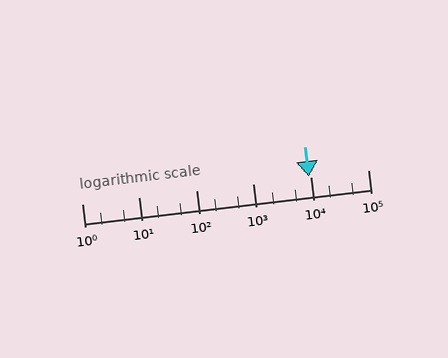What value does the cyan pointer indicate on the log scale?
The pointer indicates approximately 9100.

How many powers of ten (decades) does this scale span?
The scale spans 5 decades, from 1 to 100000.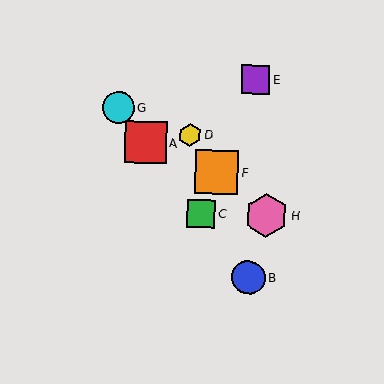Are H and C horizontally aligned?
Yes, both are at y≈215.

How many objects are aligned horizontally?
2 objects (C, H) are aligned horizontally.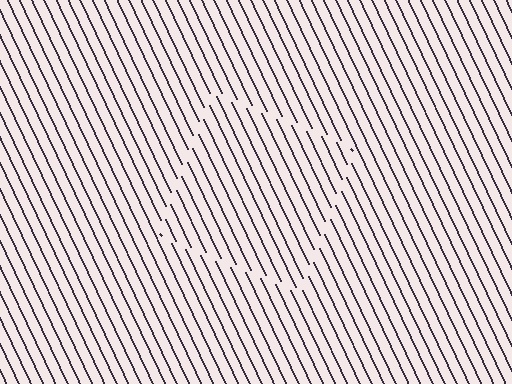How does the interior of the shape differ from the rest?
The interior of the shape contains the same grating, shifted by half a period — the contour is defined by the phase discontinuity where line-ends from the inner and outer gratings abut.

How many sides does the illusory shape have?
4 sides — the line-ends trace a square.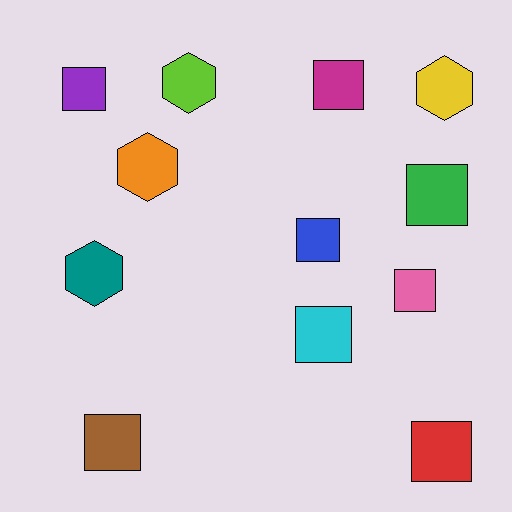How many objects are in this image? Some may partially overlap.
There are 12 objects.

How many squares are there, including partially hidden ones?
There are 8 squares.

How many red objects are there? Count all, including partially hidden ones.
There is 1 red object.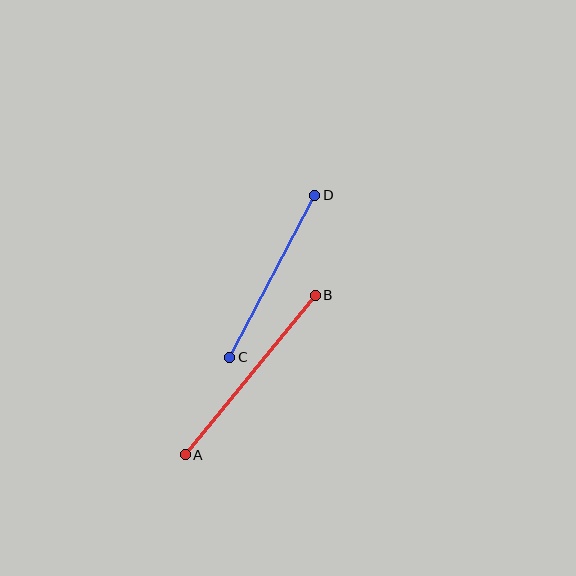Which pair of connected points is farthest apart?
Points A and B are farthest apart.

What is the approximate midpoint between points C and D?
The midpoint is at approximately (272, 276) pixels.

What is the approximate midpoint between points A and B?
The midpoint is at approximately (250, 375) pixels.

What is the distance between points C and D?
The distance is approximately 183 pixels.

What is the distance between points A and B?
The distance is approximately 206 pixels.